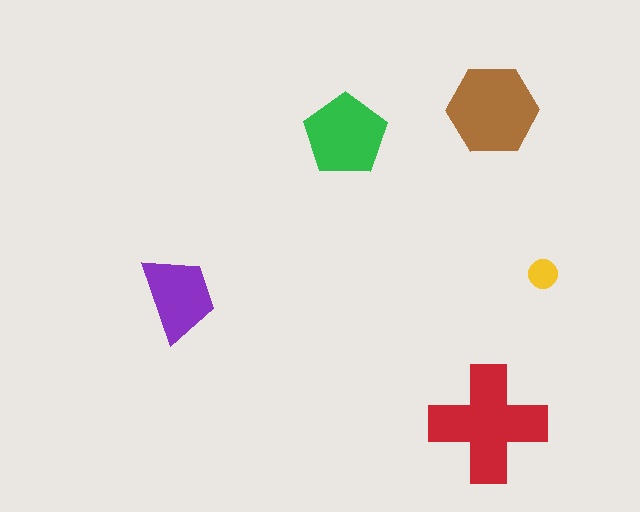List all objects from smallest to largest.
The yellow circle, the purple trapezoid, the green pentagon, the brown hexagon, the red cross.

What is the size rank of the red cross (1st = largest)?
1st.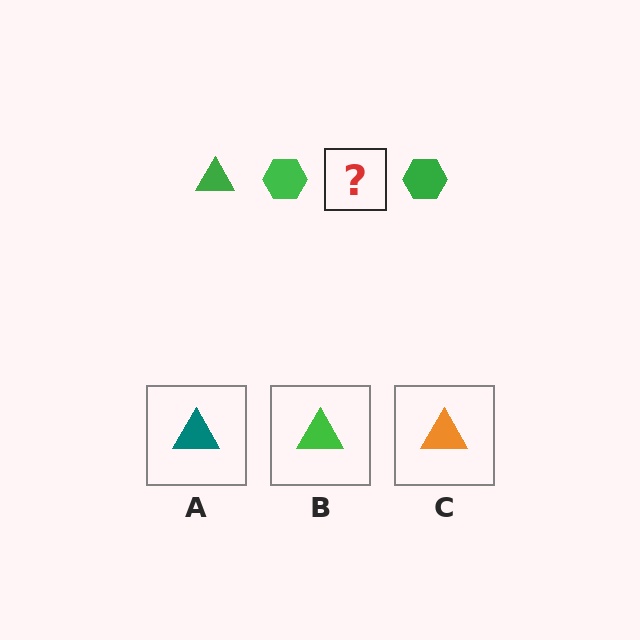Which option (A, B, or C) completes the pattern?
B.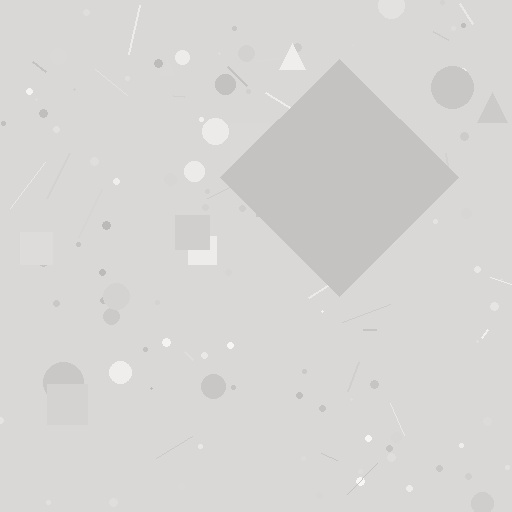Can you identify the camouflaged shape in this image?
The camouflaged shape is a diamond.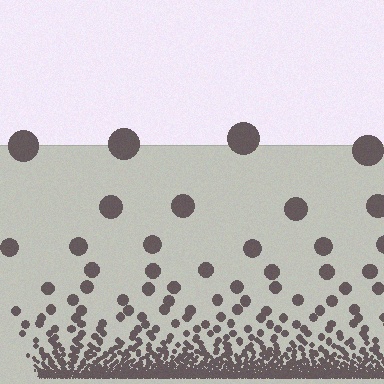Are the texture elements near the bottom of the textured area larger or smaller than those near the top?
Smaller. The gradient is inverted — elements near the bottom are smaller and denser.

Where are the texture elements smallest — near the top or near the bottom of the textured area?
Near the bottom.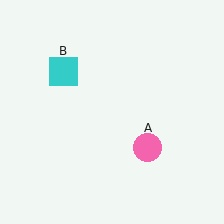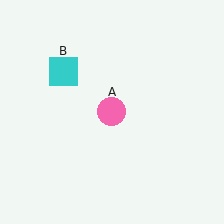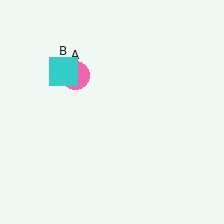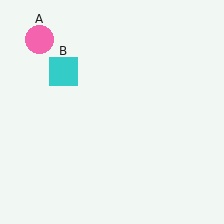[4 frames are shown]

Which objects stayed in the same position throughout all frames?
Cyan square (object B) remained stationary.